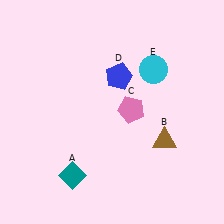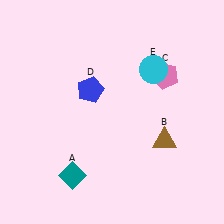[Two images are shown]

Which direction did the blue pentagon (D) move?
The blue pentagon (D) moved left.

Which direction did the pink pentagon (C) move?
The pink pentagon (C) moved right.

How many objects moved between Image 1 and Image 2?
2 objects moved between the two images.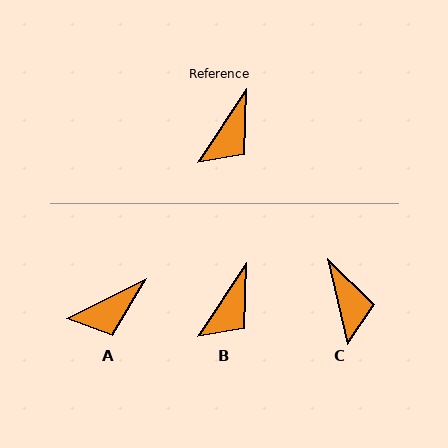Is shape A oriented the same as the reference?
No, it is off by about 30 degrees.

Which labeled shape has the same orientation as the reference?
B.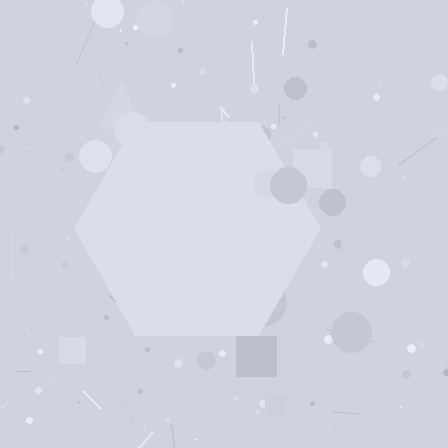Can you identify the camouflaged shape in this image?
The camouflaged shape is a hexagon.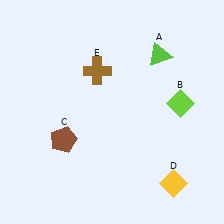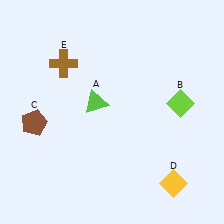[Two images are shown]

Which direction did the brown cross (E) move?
The brown cross (E) moved left.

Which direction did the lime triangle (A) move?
The lime triangle (A) moved left.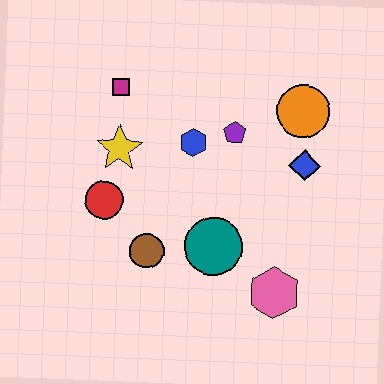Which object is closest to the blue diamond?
The orange circle is closest to the blue diamond.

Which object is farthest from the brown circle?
The orange circle is farthest from the brown circle.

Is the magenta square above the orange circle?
Yes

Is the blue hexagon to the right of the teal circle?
No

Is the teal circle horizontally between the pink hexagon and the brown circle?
Yes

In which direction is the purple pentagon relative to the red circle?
The purple pentagon is to the right of the red circle.